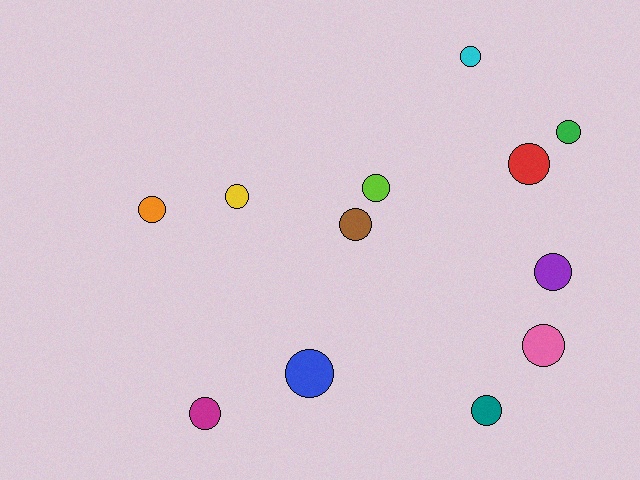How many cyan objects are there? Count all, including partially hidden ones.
There is 1 cyan object.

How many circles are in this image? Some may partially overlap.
There are 12 circles.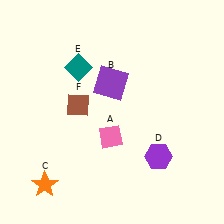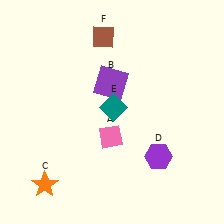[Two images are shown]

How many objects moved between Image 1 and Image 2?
2 objects moved between the two images.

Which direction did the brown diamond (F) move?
The brown diamond (F) moved up.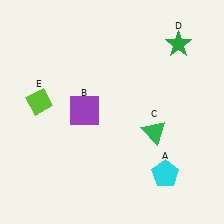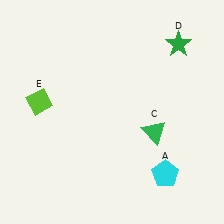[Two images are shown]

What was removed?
The purple square (B) was removed in Image 2.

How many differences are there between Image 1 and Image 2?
There is 1 difference between the two images.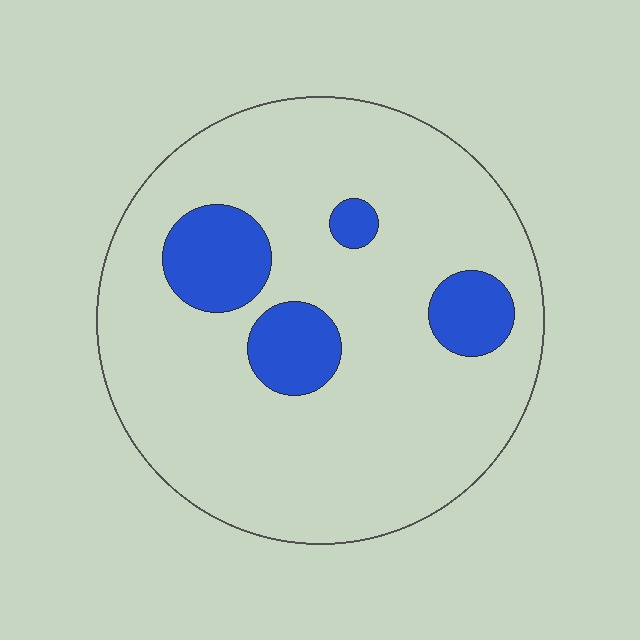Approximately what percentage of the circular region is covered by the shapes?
Approximately 15%.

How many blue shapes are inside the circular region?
4.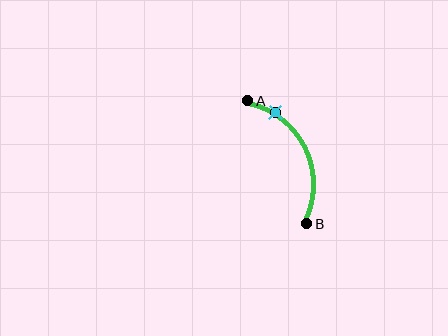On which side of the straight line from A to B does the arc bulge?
The arc bulges to the right of the straight line connecting A and B.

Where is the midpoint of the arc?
The arc midpoint is the point on the curve farthest from the straight line joining A and B. It sits to the right of that line.